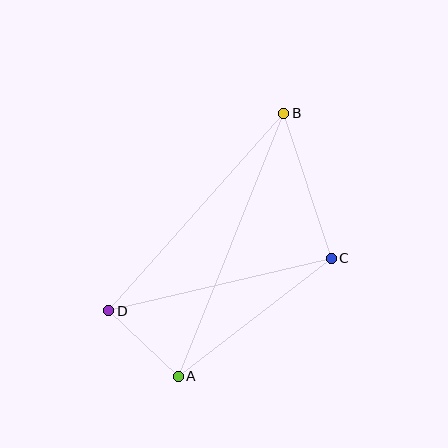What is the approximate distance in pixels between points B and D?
The distance between B and D is approximately 264 pixels.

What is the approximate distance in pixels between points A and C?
The distance between A and C is approximately 193 pixels.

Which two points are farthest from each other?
Points A and B are farthest from each other.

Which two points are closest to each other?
Points A and D are closest to each other.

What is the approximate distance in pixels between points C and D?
The distance between C and D is approximately 229 pixels.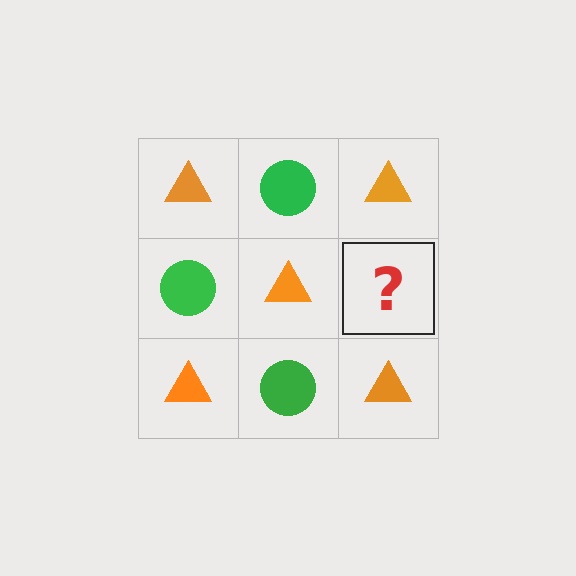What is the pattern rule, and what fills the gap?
The rule is that it alternates orange triangle and green circle in a checkerboard pattern. The gap should be filled with a green circle.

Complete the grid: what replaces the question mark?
The question mark should be replaced with a green circle.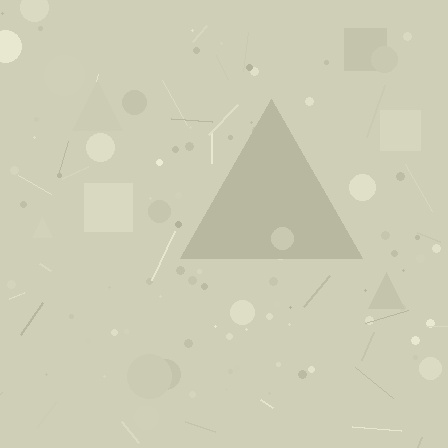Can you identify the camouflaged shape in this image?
The camouflaged shape is a triangle.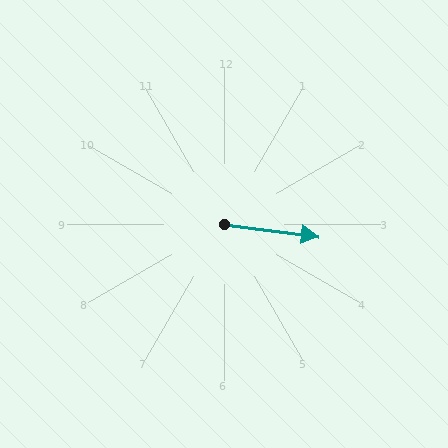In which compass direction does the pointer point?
East.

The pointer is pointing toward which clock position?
Roughly 3 o'clock.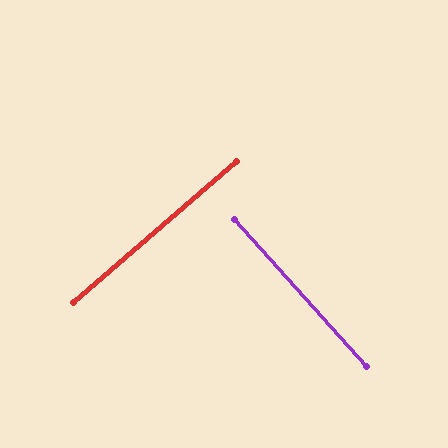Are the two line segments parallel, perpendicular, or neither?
Perpendicular — they meet at approximately 89°.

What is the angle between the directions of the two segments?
Approximately 89 degrees.